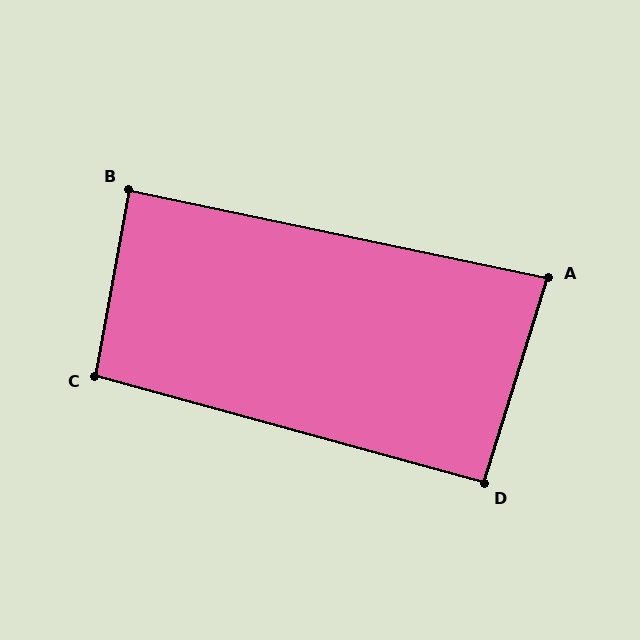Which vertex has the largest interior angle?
C, at approximately 95 degrees.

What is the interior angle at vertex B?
Approximately 88 degrees (approximately right).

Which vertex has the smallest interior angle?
A, at approximately 85 degrees.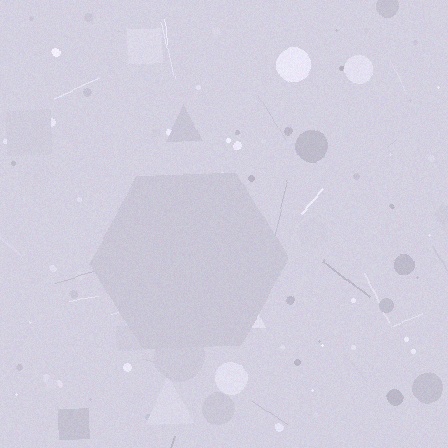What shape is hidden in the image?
A hexagon is hidden in the image.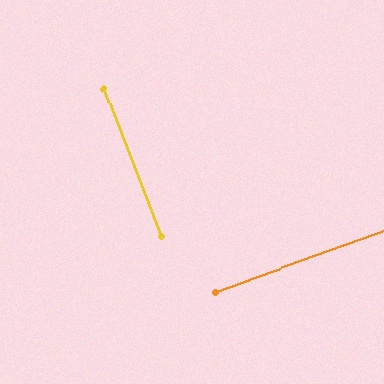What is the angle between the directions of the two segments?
Approximately 89 degrees.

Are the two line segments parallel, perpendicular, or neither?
Perpendicular — they meet at approximately 89°.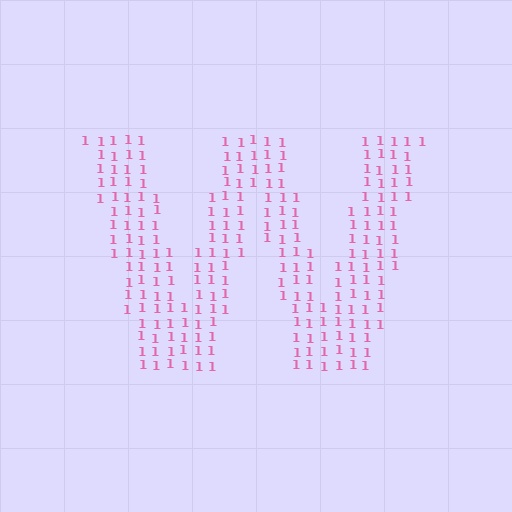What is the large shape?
The large shape is the letter W.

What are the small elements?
The small elements are digit 1's.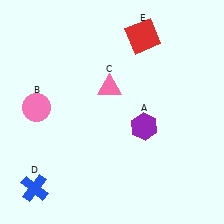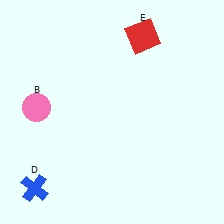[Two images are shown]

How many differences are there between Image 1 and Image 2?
There are 2 differences between the two images.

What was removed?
The pink triangle (C), the purple hexagon (A) were removed in Image 2.